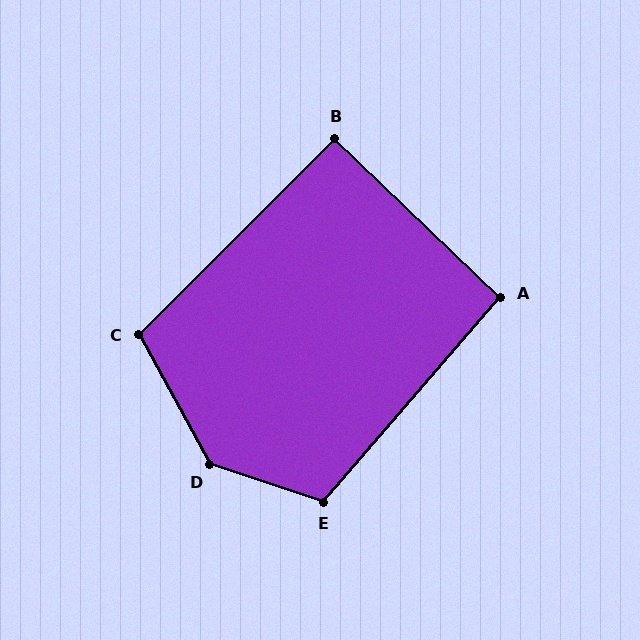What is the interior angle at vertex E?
Approximately 113 degrees (obtuse).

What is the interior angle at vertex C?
Approximately 106 degrees (obtuse).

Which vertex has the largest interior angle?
D, at approximately 137 degrees.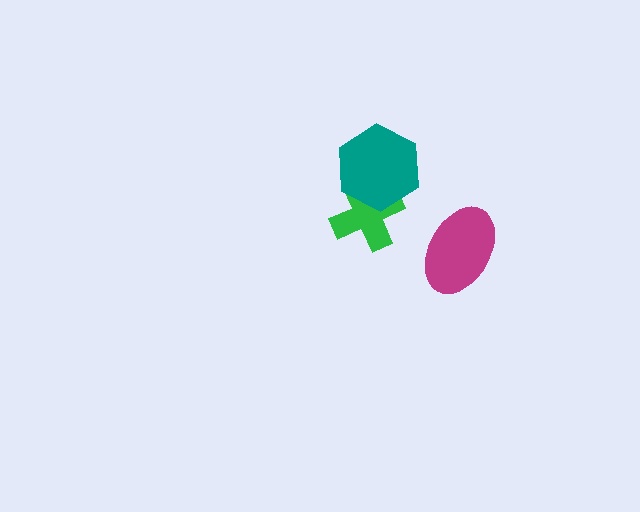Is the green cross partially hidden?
Yes, it is partially covered by another shape.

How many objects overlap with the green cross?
1 object overlaps with the green cross.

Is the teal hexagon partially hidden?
No, no other shape covers it.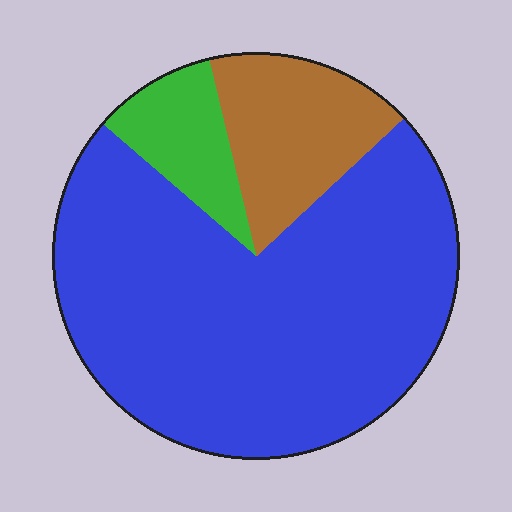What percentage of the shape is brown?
Brown covers around 15% of the shape.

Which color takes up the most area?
Blue, at roughly 75%.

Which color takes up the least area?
Green, at roughly 10%.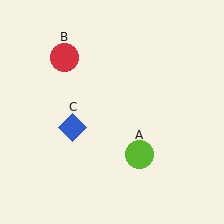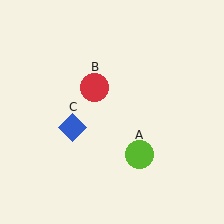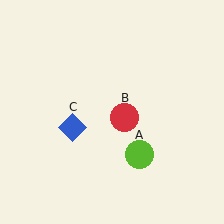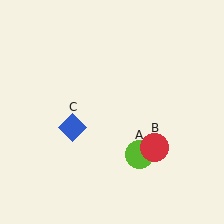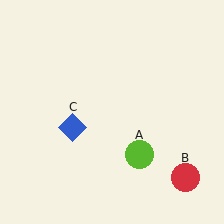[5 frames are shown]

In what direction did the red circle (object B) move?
The red circle (object B) moved down and to the right.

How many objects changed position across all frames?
1 object changed position: red circle (object B).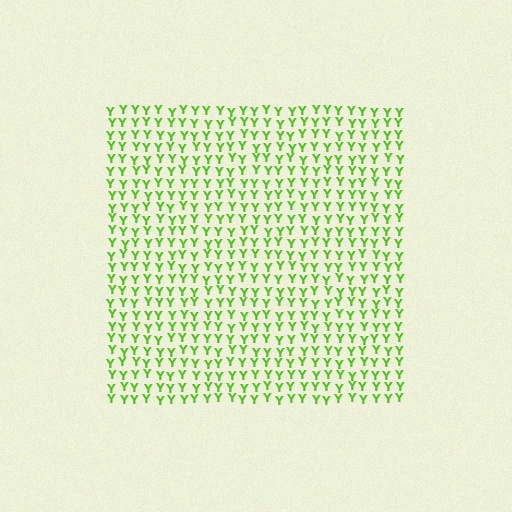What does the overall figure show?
The overall figure shows a square.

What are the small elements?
The small elements are letter Y's.